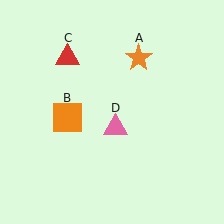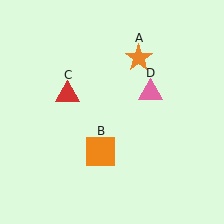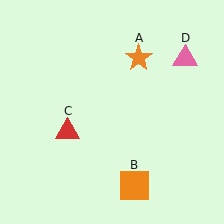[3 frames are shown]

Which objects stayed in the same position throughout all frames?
Orange star (object A) remained stationary.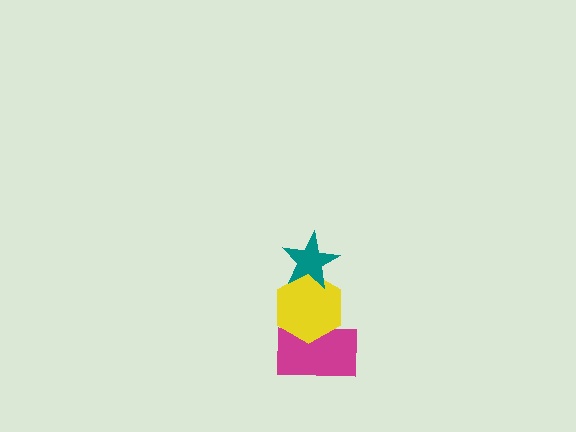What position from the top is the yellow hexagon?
The yellow hexagon is 2nd from the top.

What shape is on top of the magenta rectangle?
The yellow hexagon is on top of the magenta rectangle.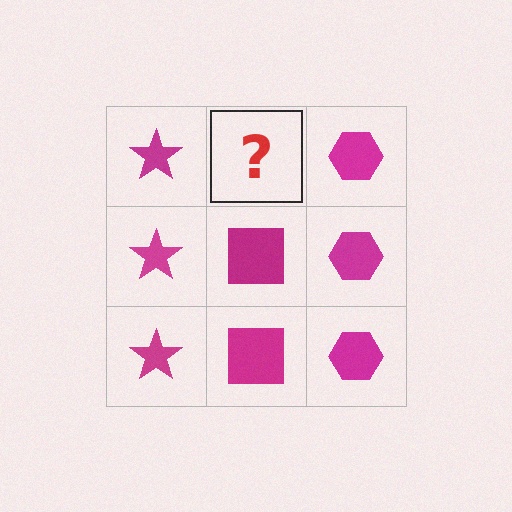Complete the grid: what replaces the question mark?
The question mark should be replaced with a magenta square.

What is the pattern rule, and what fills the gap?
The rule is that each column has a consistent shape. The gap should be filled with a magenta square.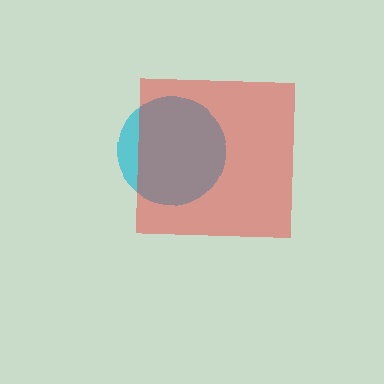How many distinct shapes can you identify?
There are 2 distinct shapes: a cyan circle, a red square.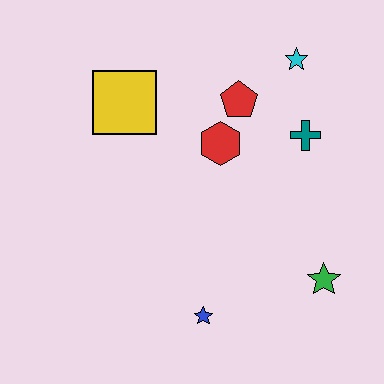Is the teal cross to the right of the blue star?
Yes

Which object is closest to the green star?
The blue star is closest to the green star.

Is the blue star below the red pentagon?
Yes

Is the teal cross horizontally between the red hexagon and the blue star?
No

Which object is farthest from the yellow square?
The green star is farthest from the yellow square.